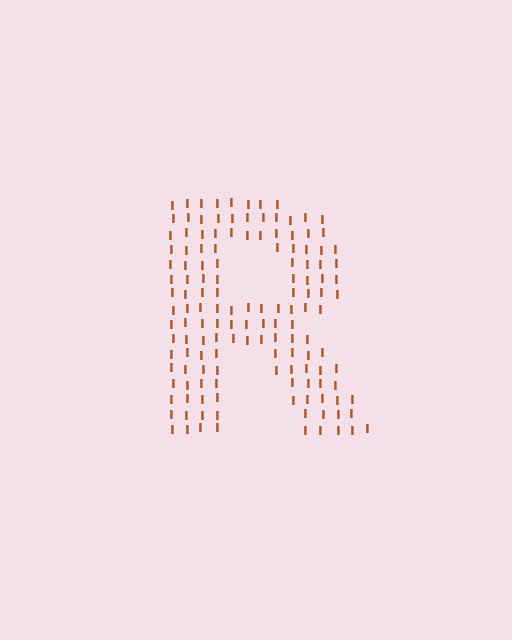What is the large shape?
The large shape is the letter R.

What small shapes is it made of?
It is made of small letter I's.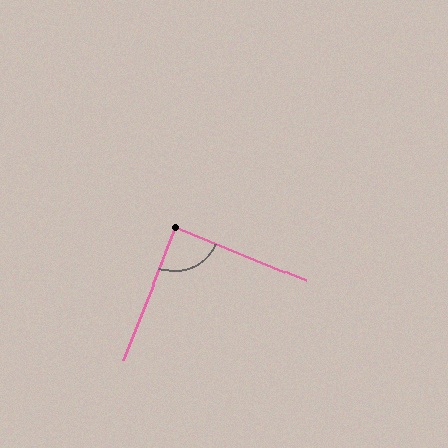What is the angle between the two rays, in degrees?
Approximately 90 degrees.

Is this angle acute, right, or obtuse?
It is approximately a right angle.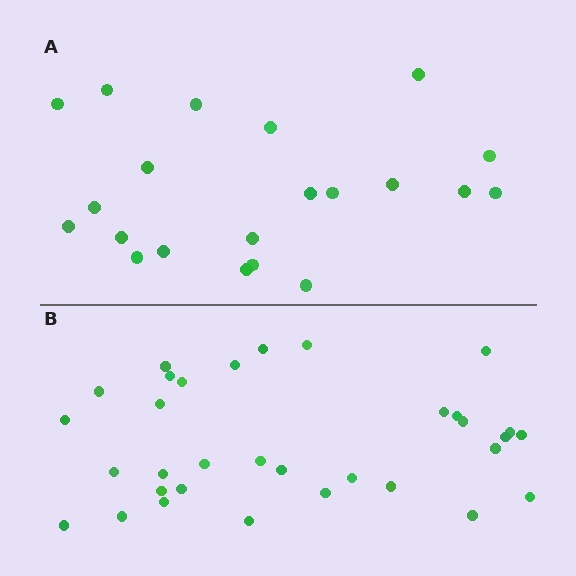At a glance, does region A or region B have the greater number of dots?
Region B (the bottom region) has more dots.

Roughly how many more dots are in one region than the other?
Region B has roughly 12 or so more dots than region A.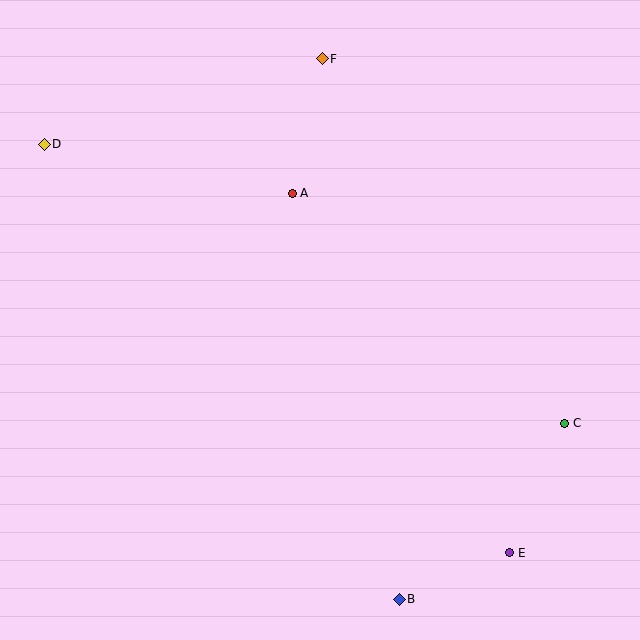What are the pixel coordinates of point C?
Point C is at (565, 423).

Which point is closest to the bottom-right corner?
Point E is closest to the bottom-right corner.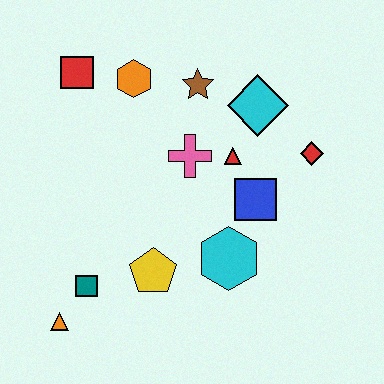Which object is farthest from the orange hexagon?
The orange triangle is farthest from the orange hexagon.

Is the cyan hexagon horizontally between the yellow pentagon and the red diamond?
Yes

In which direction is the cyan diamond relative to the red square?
The cyan diamond is to the right of the red square.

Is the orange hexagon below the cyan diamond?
No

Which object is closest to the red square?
The orange hexagon is closest to the red square.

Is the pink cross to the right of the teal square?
Yes